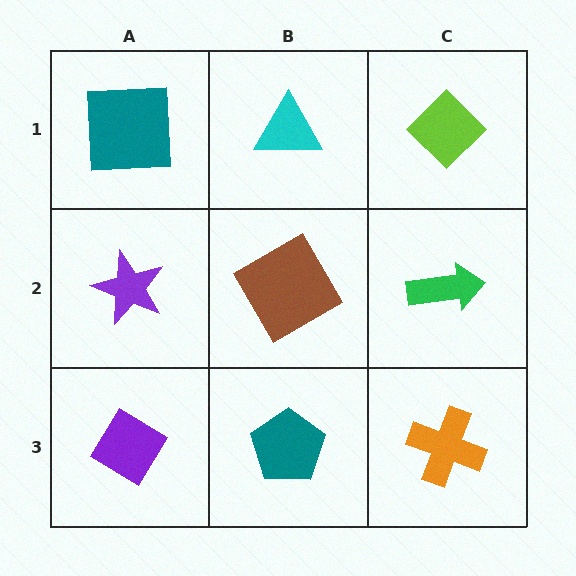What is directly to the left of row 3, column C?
A teal pentagon.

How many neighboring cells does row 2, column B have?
4.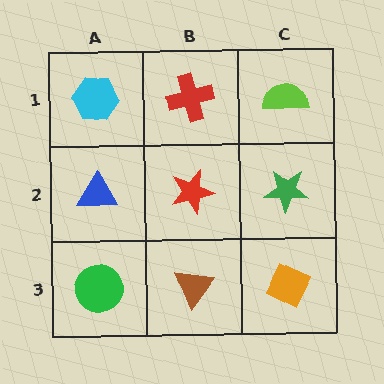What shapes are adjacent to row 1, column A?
A blue triangle (row 2, column A), a red cross (row 1, column B).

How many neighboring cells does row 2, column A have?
3.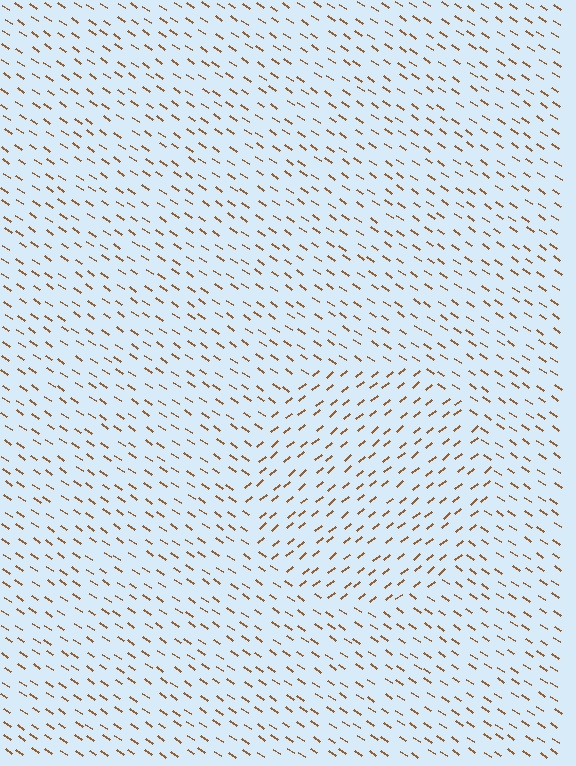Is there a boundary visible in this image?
Yes, there is a texture boundary formed by a change in line orientation.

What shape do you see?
I see a circle.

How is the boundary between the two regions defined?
The boundary is defined purely by a change in line orientation (approximately 74 degrees difference). All lines are the same color and thickness.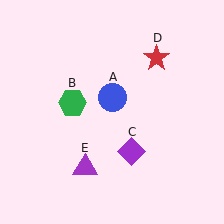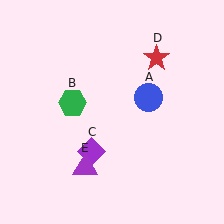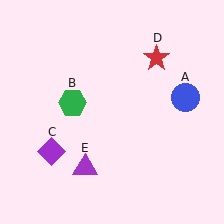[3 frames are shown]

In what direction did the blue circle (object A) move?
The blue circle (object A) moved right.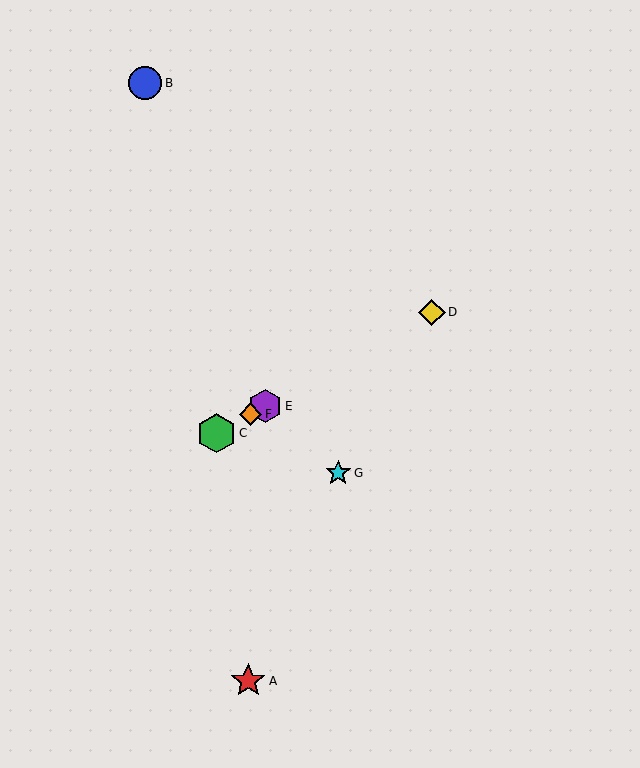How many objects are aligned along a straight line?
4 objects (C, D, E, F) are aligned along a straight line.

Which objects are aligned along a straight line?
Objects C, D, E, F are aligned along a straight line.